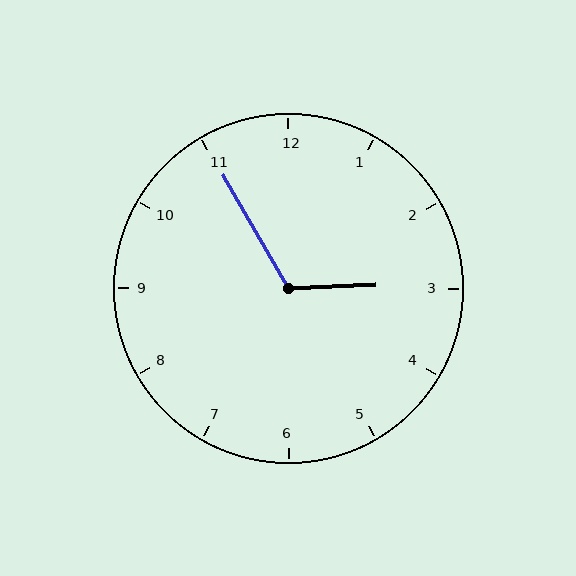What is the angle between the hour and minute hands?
Approximately 118 degrees.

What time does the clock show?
2:55.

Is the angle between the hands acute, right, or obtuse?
It is obtuse.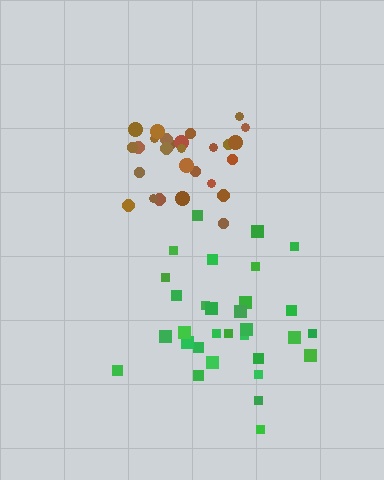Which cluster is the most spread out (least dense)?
Green.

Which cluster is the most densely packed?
Brown.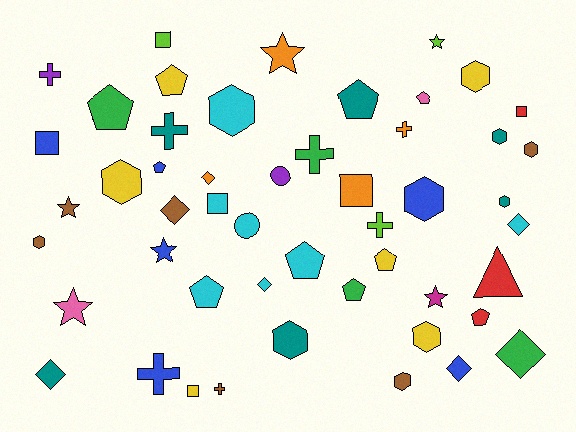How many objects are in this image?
There are 50 objects.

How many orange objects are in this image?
There are 4 orange objects.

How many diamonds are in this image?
There are 7 diamonds.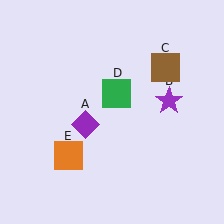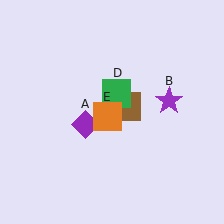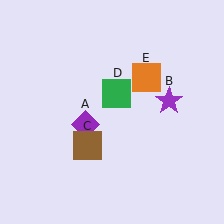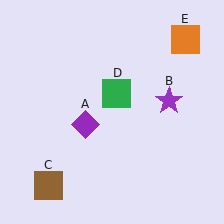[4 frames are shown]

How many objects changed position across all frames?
2 objects changed position: brown square (object C), orange square (object E).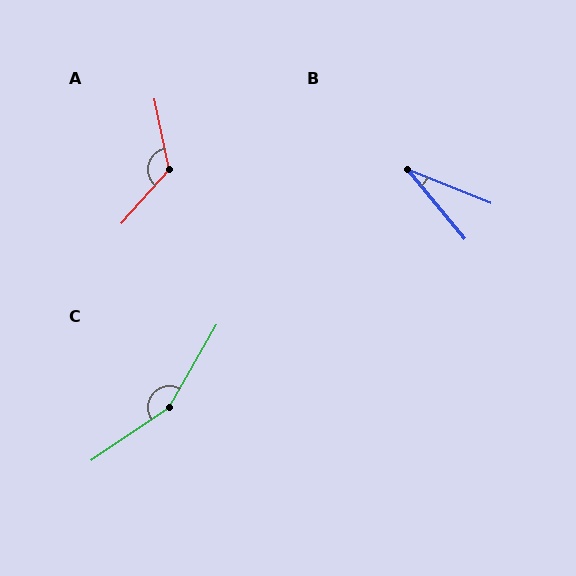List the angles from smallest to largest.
B (29°), A (127°), C (154°).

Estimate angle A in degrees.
Approximately 127 degrees.